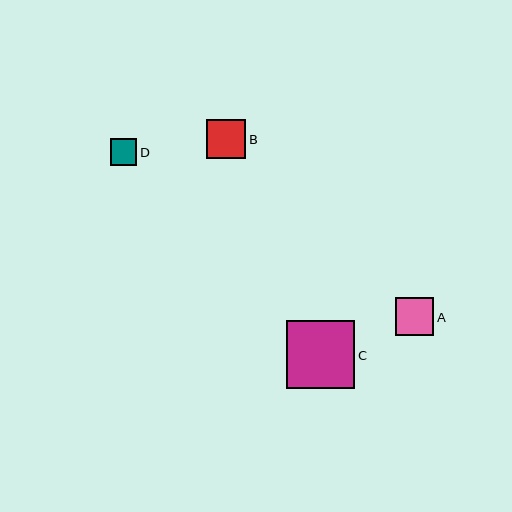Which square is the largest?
Square C is the largest with a size of approximately 68 pixels.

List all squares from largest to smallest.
From largest to smallest: C, B, A, D.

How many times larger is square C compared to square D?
Square C is approximately 2.5 times the size of square D.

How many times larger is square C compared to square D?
Square C is approximately 2.5 times the size of square D.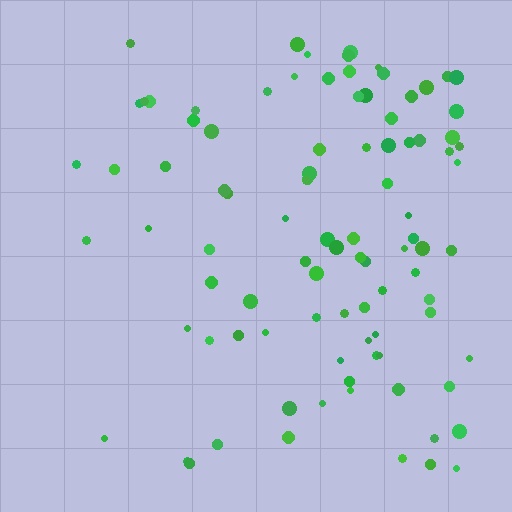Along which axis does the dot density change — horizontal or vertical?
Horizontal.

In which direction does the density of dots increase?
From left to right, with the right side densest.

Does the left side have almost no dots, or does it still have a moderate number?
Still a moderate number, just noticeably fewer than the right.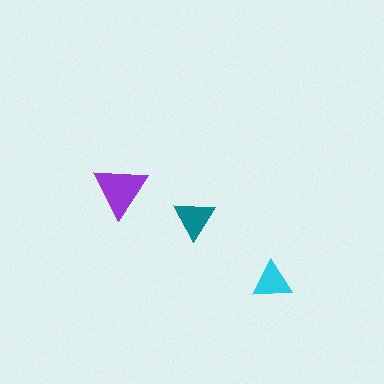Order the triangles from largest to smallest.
the purple one, the teal one, the cyan one.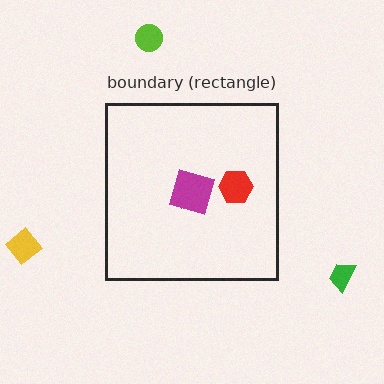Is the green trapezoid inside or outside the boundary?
Outside.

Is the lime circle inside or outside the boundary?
Outside.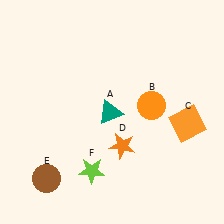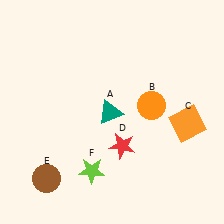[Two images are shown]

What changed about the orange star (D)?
In Image 1, D is orange. In Image 2, it changed to red.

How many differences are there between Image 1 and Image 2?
There is 1 difference between the two images.